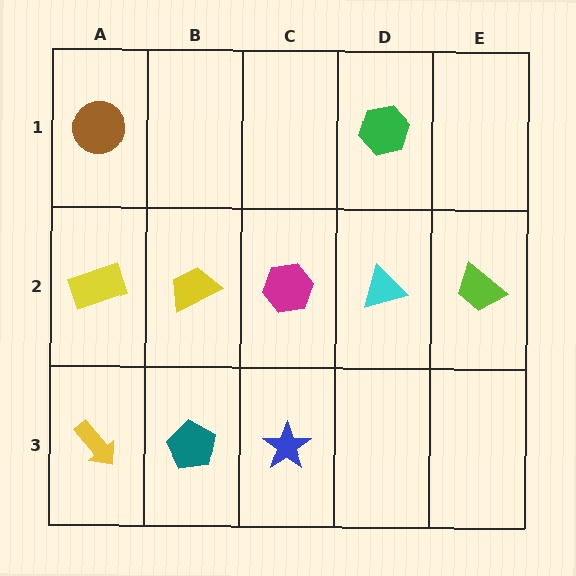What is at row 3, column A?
A yellow arrow.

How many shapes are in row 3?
3 shapes.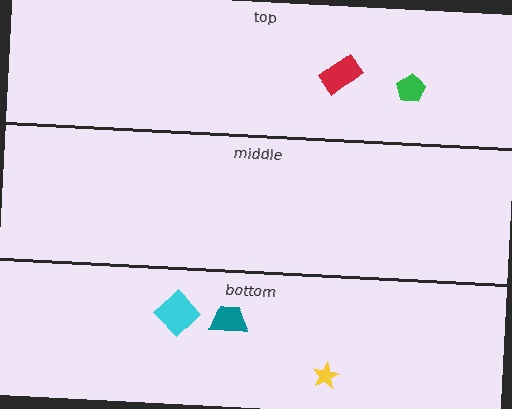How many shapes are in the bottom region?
3.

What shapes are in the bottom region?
The yellow star, the cyan diamond, the teal trapezoid.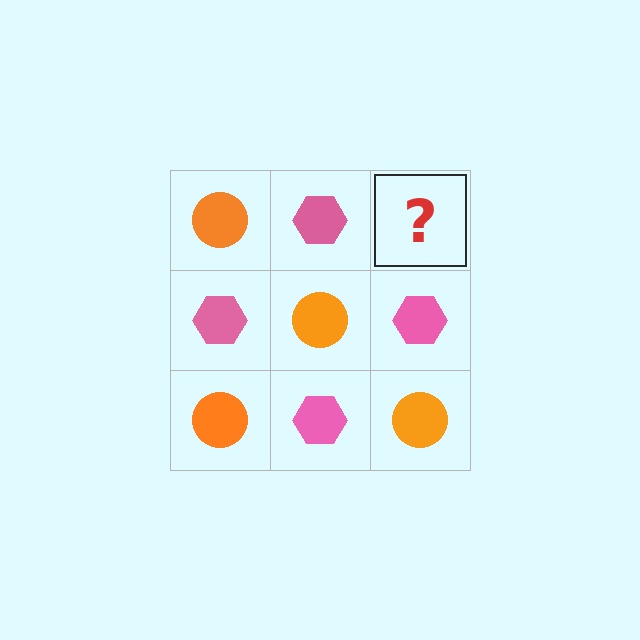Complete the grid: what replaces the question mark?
The question mark should be replaced with an orange circle.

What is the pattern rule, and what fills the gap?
The rule is that it alternates orange circle and pink hexagon in a checkerboard pattern. The gap should be filled with an orange circle.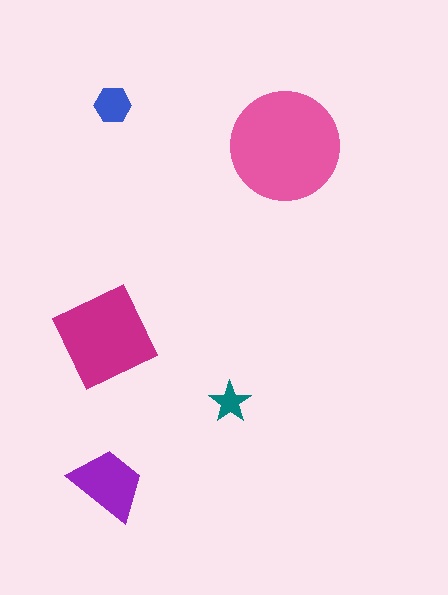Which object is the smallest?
The teal star.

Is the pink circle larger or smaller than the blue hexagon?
Larger.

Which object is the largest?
The pink circle.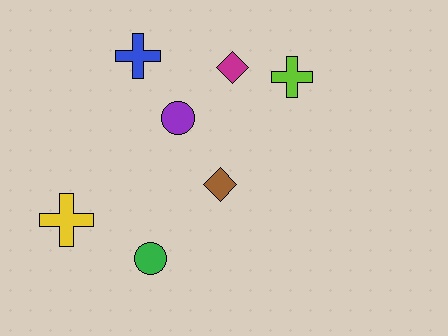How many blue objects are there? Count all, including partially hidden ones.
There is 1 blue object.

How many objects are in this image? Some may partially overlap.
There are 7 objects.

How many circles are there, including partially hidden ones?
There are 2 circles.